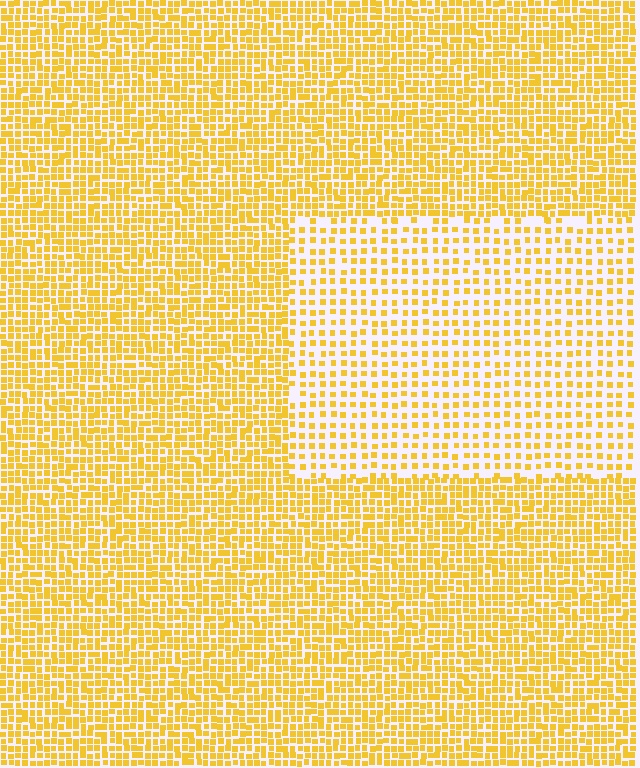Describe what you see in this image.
The image contains small yellow elements arranged at two different densities. A rectangle-shaped region is visible where the elements are less densely packed than the surrounding area.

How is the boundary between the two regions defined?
The boundary is defined by a change in element density (approximately 2.0x ratio). All elements are the same color, size, and shape.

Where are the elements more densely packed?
The elements are more densely packed outside the rectangle boundary.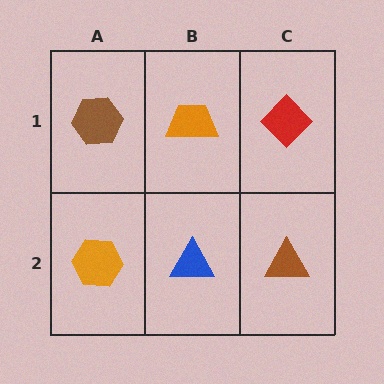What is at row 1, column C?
A red diamond.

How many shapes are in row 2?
3 shapes.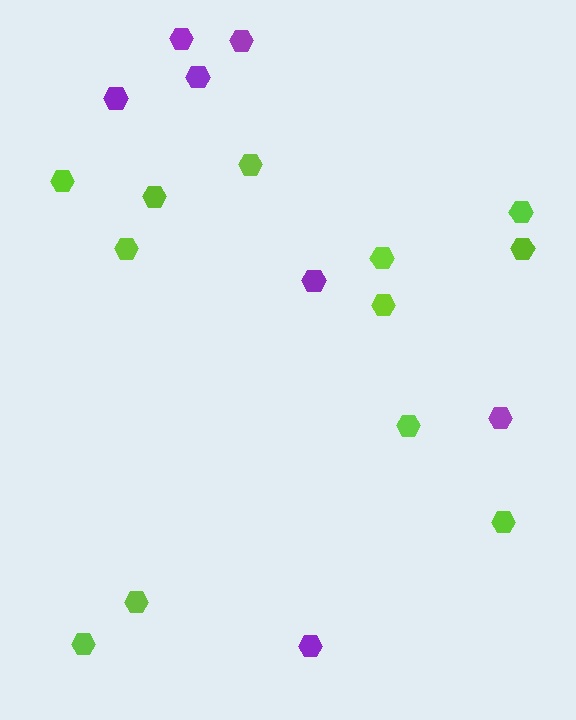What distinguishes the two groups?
There are 2 groups: one group of lime hexagons (12) and one group of purple hexagons (7).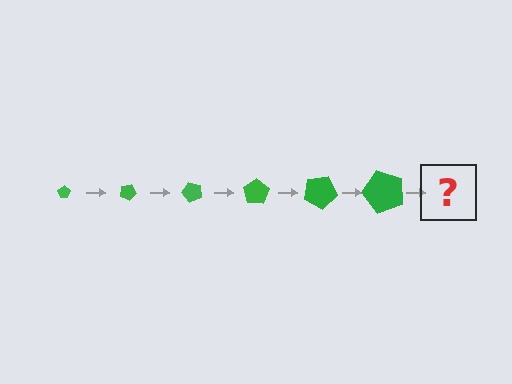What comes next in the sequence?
The next element should be a pentagon, larger than the previous one and rotated 150 degrees from the start.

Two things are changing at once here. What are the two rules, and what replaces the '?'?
The two rules are that the pentagon grows larger each step and it rotates 25 degrees each step. The '?' should be a pentagon, larger than the previous one and rotated 150 degrees from the start.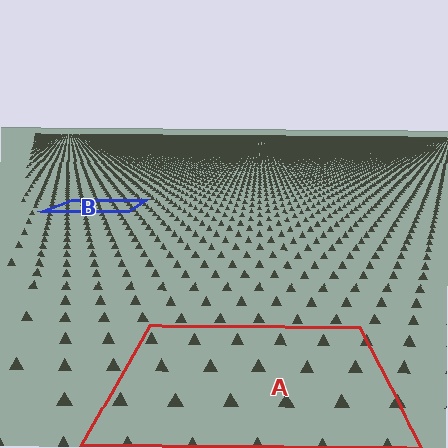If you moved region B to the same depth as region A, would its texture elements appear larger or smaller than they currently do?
They would appear larger. At a closer depth, the same texture elements are projected at a bigger on-screen size.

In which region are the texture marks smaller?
The texture marks are smaller in region B, because it is farther away.